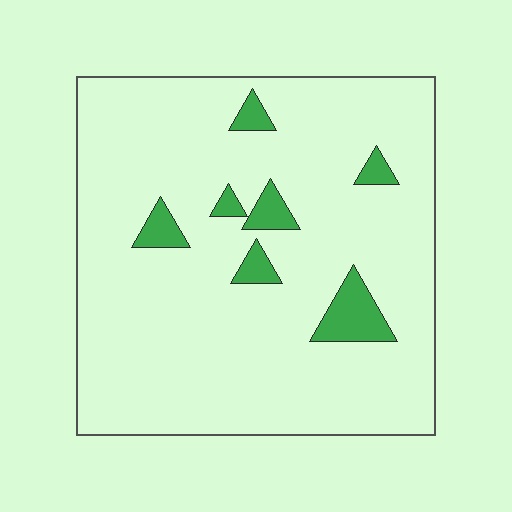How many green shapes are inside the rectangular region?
7.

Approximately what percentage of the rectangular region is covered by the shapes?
Approximately 10%.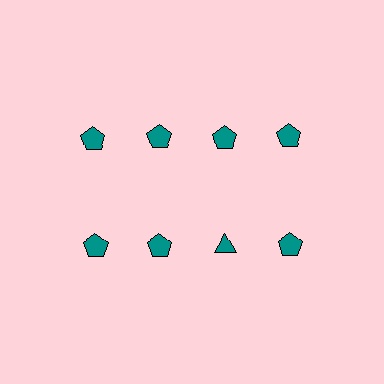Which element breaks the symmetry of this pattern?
The teal triangle in the second row, center column breaks the symmetry. All other shapes are teal pentagons.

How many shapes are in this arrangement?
There are 8 shapes arranged in a grid pattern.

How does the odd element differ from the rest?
It has a different shape: triangle instead of pentagon.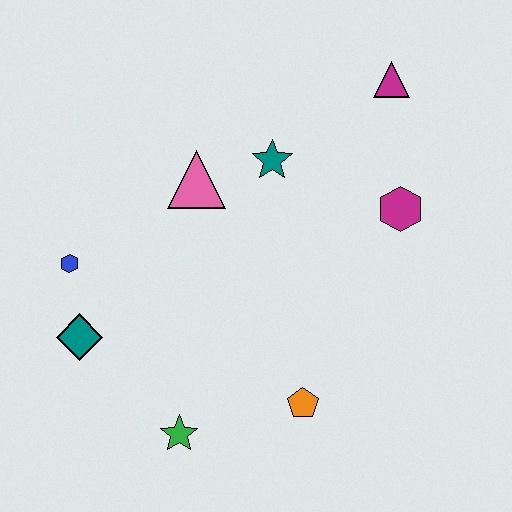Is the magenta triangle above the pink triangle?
Yes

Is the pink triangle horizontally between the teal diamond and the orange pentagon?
Yes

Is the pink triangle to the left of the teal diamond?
No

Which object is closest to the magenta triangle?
The magenta hexagon is closest to the magenta triangle.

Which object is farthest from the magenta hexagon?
The teal diamond is farthest from the magenta hexagon.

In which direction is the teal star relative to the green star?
The teal star is above the green star.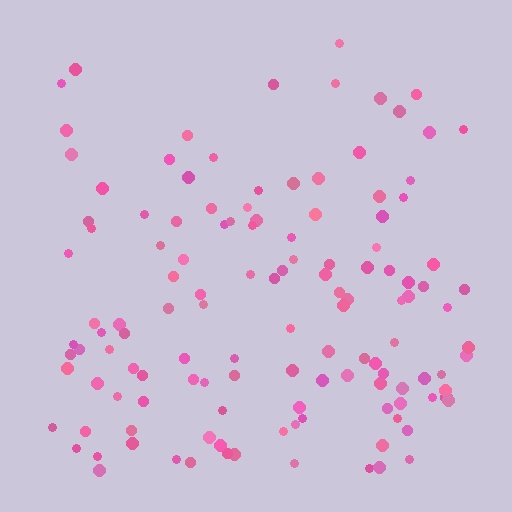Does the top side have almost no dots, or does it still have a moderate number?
Still a moderate number, just noticeably fewer than the bottom.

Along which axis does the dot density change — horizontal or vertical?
Vertical.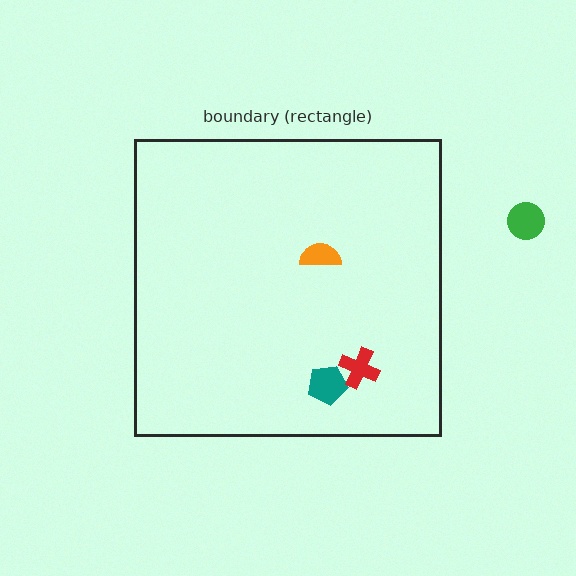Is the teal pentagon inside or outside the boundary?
Inside.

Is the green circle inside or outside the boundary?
Outside.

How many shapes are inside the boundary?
3 inside, 1 outside.